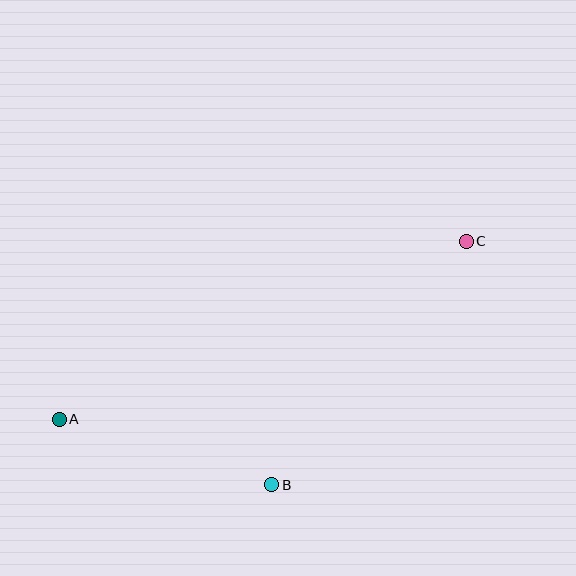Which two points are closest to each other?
Points A and B are closest to each other.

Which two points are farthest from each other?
Points A and C are farthest from each other.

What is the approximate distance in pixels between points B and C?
The distance between B and C is approximately 312 pixels.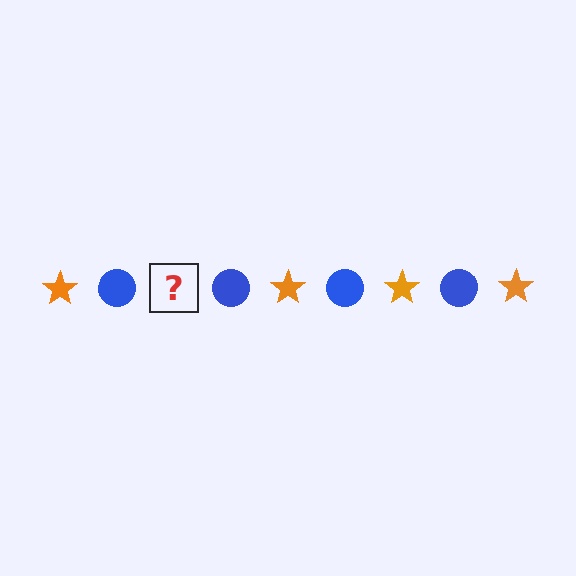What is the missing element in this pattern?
The missing element is an orange star.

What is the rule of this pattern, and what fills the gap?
The rule is that the pattern alternates between orange star and blue circle. The gap should be filled with an orange star.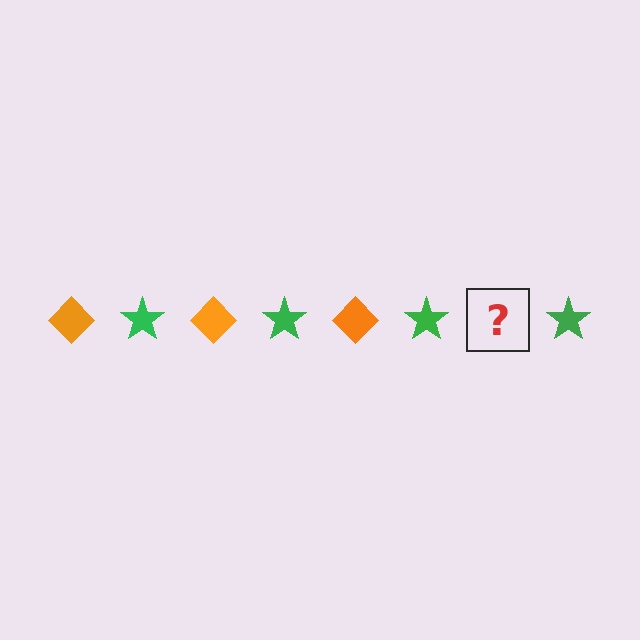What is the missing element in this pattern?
The missing element is an orange diamond.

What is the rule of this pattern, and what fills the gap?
The rule is that the pattern alternates between orange diamond and green star. The gap should be filled with an orange diamond.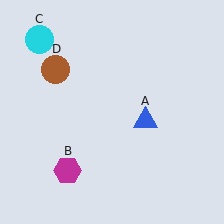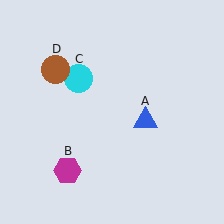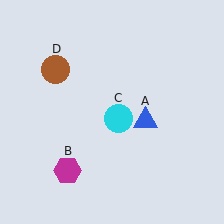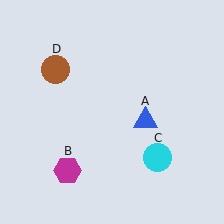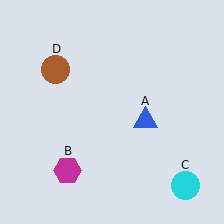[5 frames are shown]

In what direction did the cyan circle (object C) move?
The cyan circle (object C) moved down and to the right.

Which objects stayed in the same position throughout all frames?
Blue triangle (object A) and magenta hexagon (object B) and brown circle (object D) remained stationary.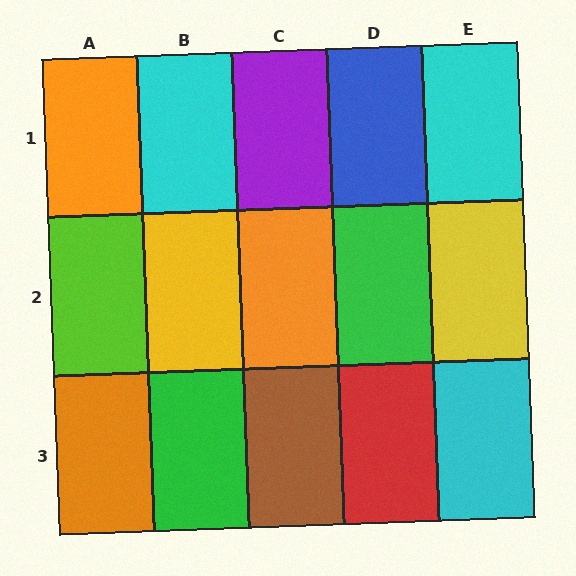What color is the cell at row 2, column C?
Orange.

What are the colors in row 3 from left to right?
Orange, green, brown, red, cyan.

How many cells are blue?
1 cell is blue.